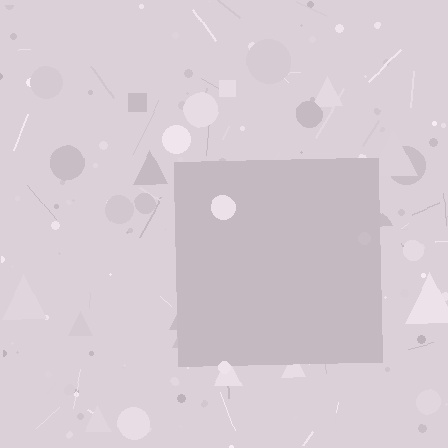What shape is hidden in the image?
A square is hidden in the image.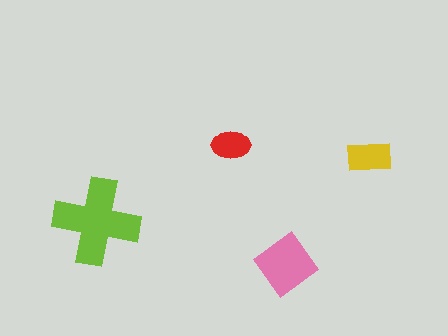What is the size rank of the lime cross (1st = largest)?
1st.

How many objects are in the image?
There are 4 objects in the image.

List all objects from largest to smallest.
The lime cross, the pink diamond, the yellow rectangle, the red ellipse.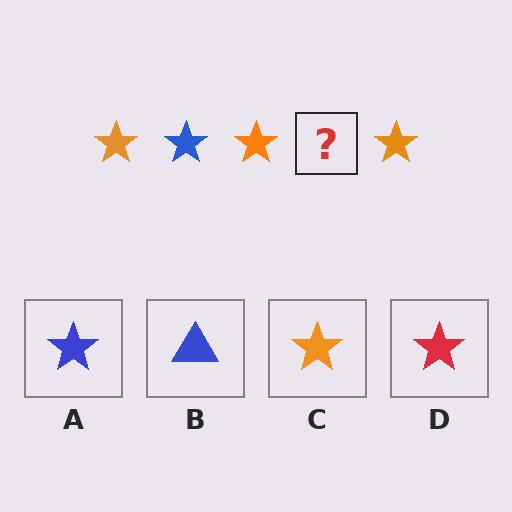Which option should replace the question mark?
Option A.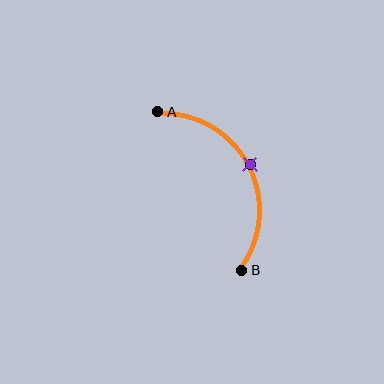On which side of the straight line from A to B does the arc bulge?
The arc bulges to the right of the straight line connecting A and B.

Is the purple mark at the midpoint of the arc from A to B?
Yes. The purple mark lies on the arc at equal arc-length from both A and B — it is the arc midpoint.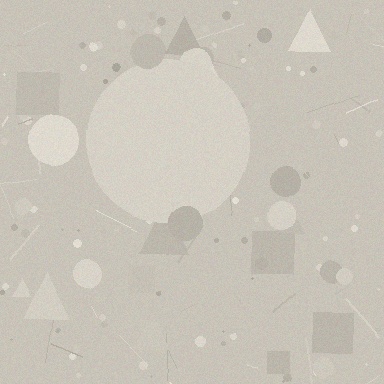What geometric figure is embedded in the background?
A circle is embedded in the background.